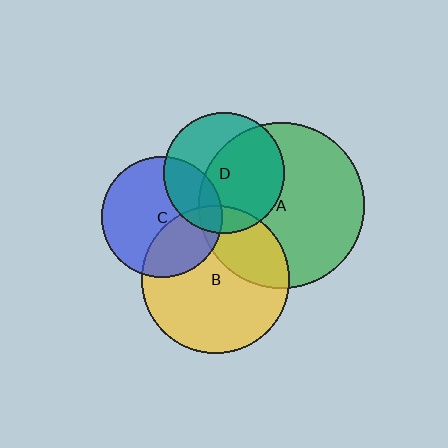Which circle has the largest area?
Circle A (green).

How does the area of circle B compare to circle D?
Approximately 1.5 times.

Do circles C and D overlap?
Yes.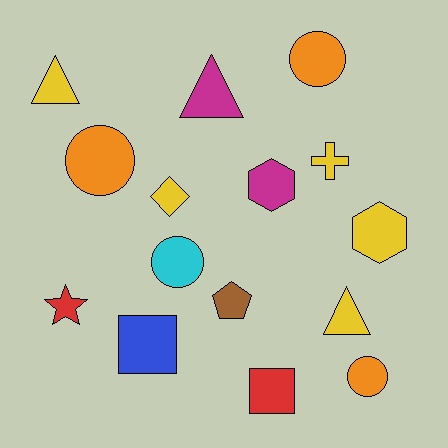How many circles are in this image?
There are 4 circles.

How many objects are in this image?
There are 15 objects.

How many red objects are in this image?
There are 2 red objects.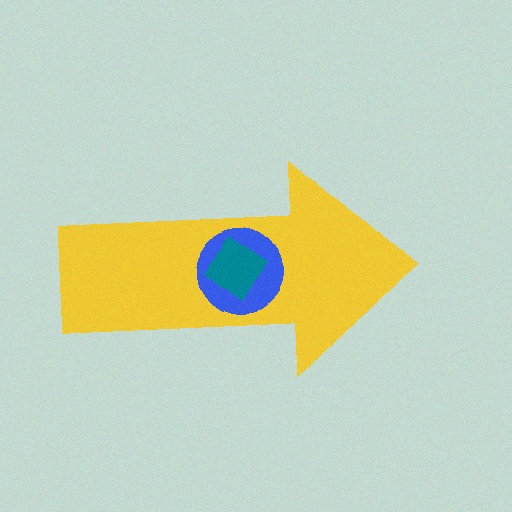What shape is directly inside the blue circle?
The teal diamond.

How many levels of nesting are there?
3.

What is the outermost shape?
The yellow arrow.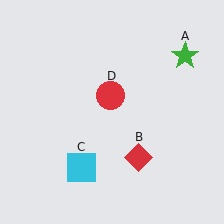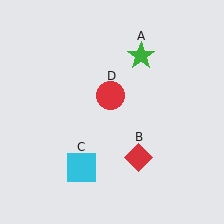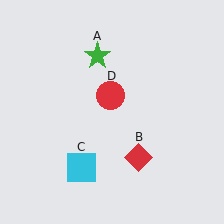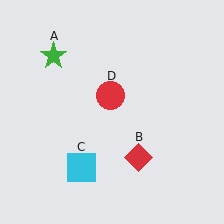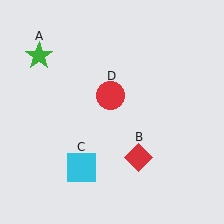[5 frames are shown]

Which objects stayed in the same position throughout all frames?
Red diamond (object B) and cyan square (object C) and red circle (object D) remained stationary.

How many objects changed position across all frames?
1 object changed position: green star (object A).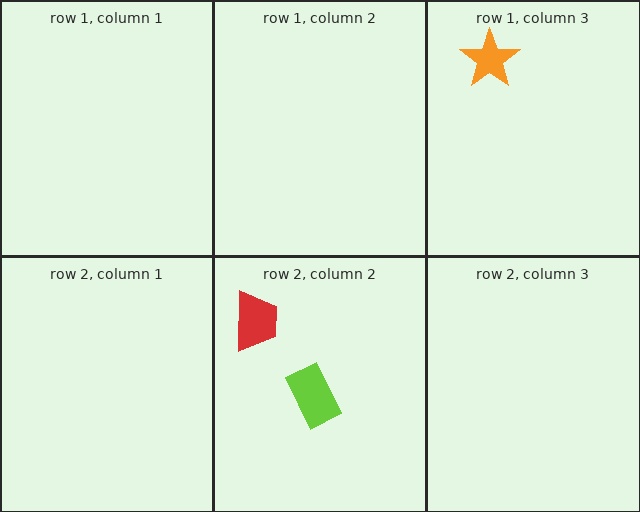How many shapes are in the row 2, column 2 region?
2.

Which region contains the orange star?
The row 1, column 3 region.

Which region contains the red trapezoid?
The row 2, column 2 region.